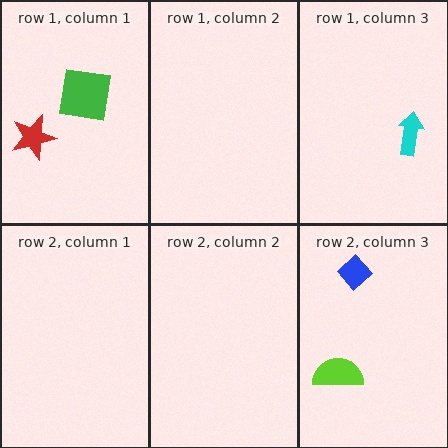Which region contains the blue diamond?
The row 2, column 3 region.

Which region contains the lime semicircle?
The row 2, column 3 region.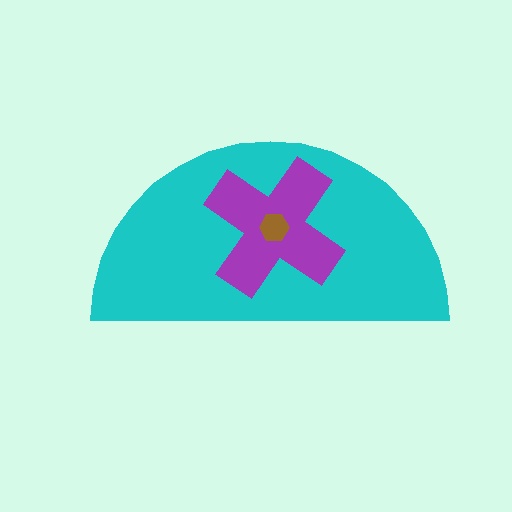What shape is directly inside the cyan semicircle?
The purple cross.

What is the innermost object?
The brown hexagon.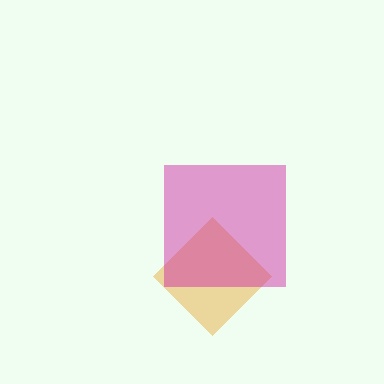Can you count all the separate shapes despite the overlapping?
Yes, there are 2 separate shapes.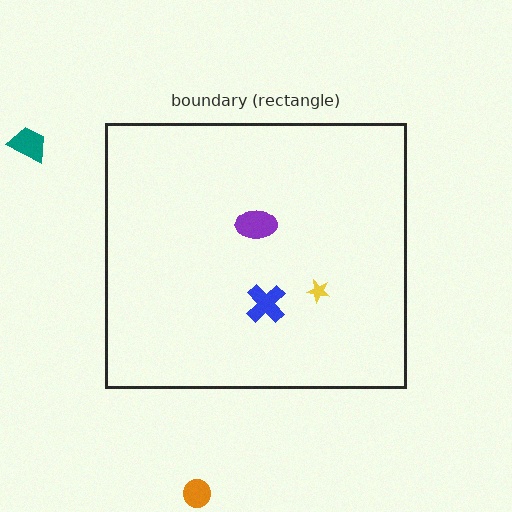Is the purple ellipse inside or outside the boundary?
Inside.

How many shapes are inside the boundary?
3 inside, 2 outside.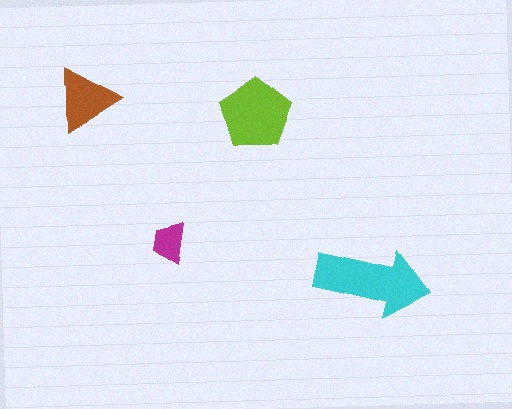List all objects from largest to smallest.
The cyan arrow, the lime pentagon, the brown triangle, the magenta trapezoid.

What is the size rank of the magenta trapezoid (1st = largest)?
4th.